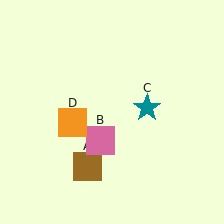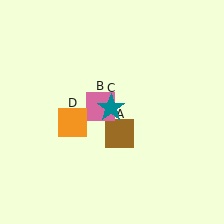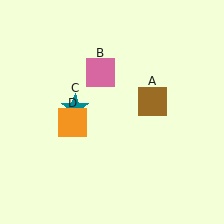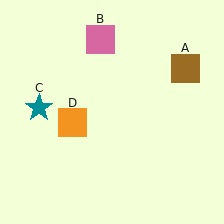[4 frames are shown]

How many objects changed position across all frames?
3 objects changed position: brown square (object A), pink square (object B), teal star (object C).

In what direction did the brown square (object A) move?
The brown square (object A) moved up and to the right.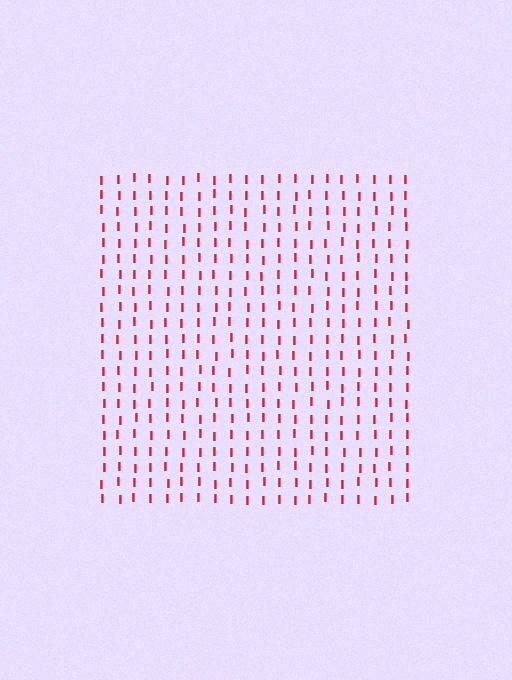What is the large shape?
The large shape is a square.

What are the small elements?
The small elements are letter I's.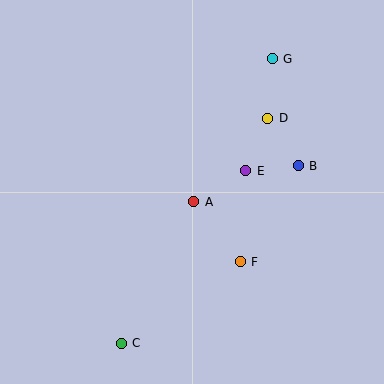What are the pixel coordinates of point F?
Point F is at (240, 262).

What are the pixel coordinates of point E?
Point E is at (246, 171).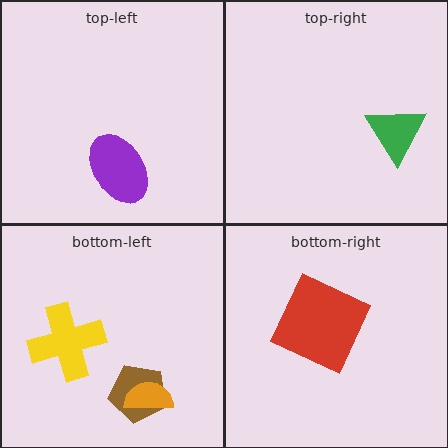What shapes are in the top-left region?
The purple ellipse.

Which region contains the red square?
The bottom-right region.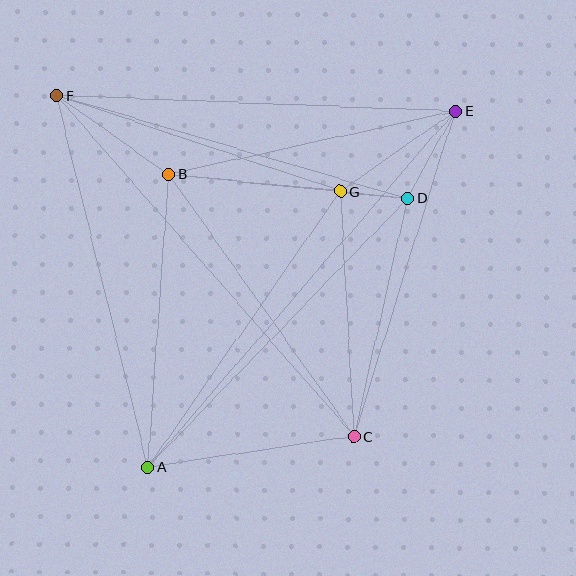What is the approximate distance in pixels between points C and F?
The distance between C and F is approximately 452 pixels.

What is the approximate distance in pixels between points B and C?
The distance between B and C is approximately 321 pixels.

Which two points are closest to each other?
Points D and G are closest to each other.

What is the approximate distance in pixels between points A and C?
The distance between A and C is approximately 208 pixels.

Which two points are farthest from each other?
Points A and E are farthest from each other.